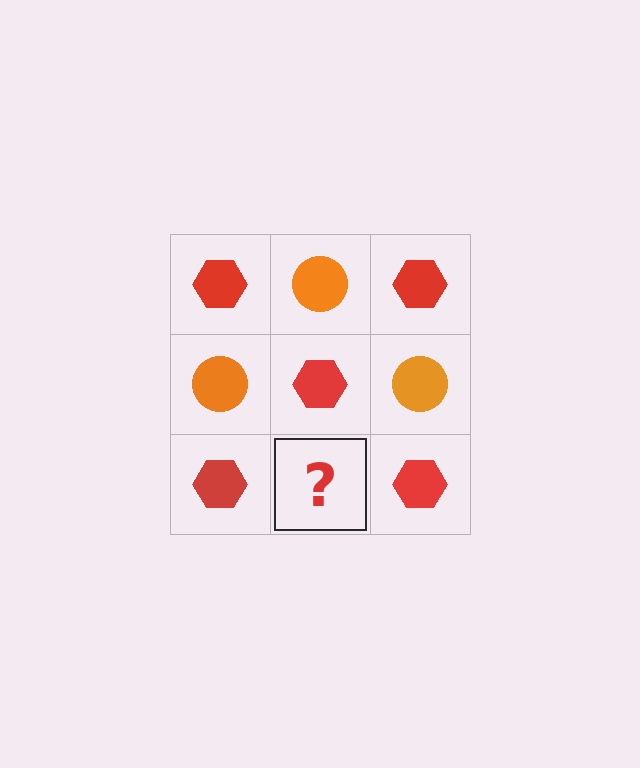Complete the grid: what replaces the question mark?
The question mark should be replaced with an orange circle.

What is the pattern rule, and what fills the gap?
The rule is that it alternates red hexagon and orange circle in a checkerboard pattern. The gap should be filled with an orange circle.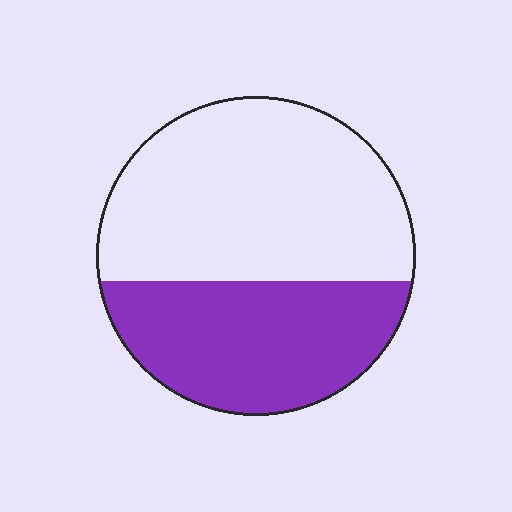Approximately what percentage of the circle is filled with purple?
Approximately 40%.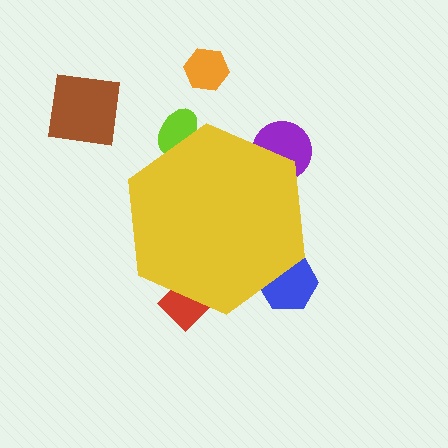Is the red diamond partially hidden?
Yes, the red diamond is partially hidden behind the yellow hexagon.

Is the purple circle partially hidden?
Yes, the purple circle is partially hidden behind the yellow hexagon.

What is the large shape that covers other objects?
A yellow hexagon.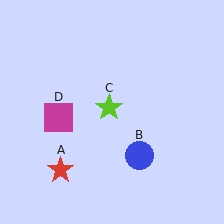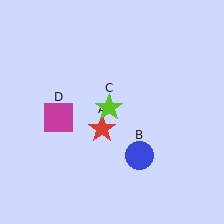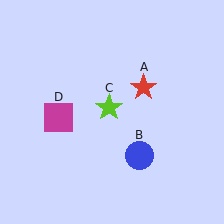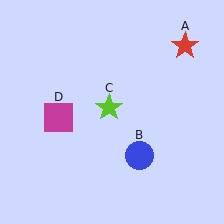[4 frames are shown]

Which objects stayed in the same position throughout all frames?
Blue circle (object B) and lime star (object C) and magenta square (object D) remained stationary.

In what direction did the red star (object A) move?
The red star (object A) moved up and to the right.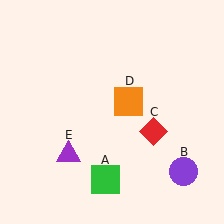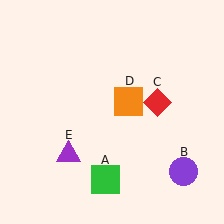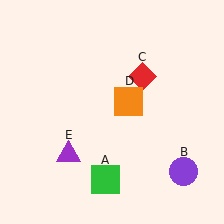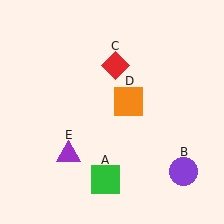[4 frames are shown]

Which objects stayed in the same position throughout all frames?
Green square (object A) and purple circle (object B) and orange square (object D) and purple triangle (object E) remained stationary.